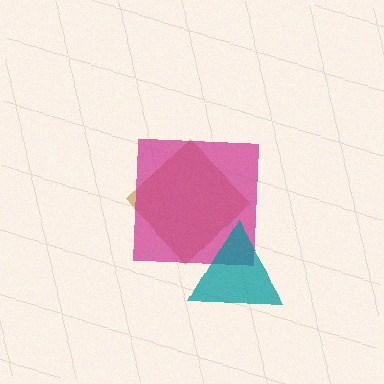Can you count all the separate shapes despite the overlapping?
Yes, there are 3 separate shapes.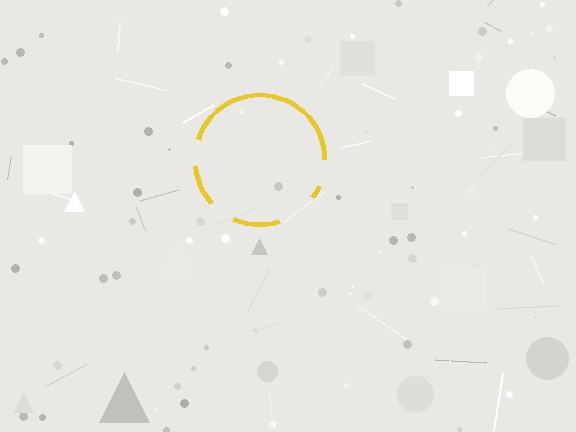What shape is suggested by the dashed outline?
The dashed outline suggests a circle.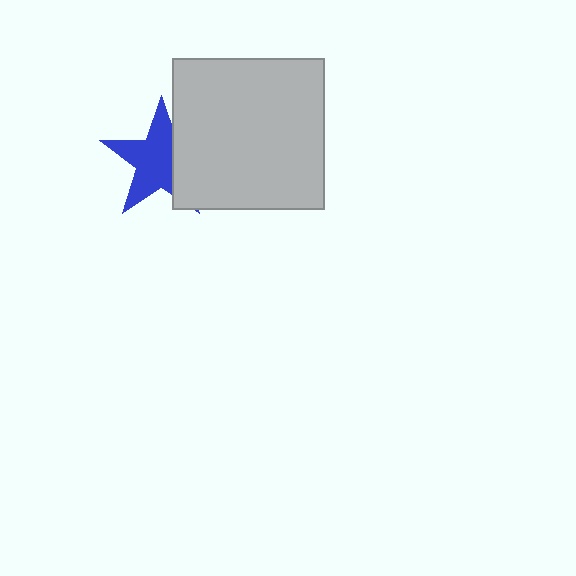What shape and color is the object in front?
The object in front is a light gray square.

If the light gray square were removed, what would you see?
You would see the complete blue star.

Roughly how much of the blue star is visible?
Most of it is visible (roughly 66%).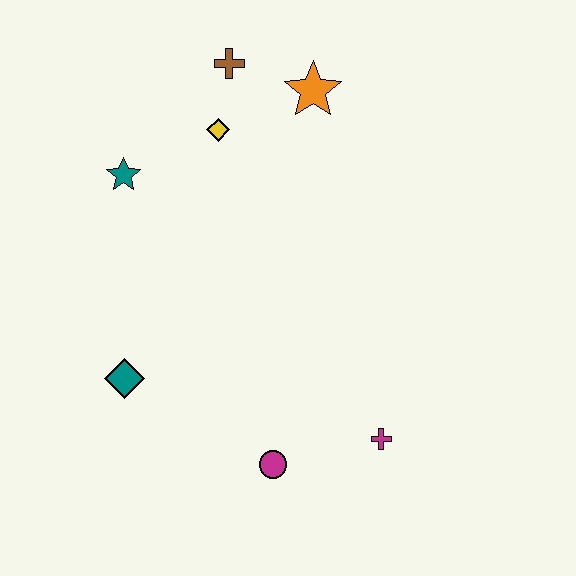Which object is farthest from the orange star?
The magenta circle is farthest from the orange star.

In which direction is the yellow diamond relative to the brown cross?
The yellow diamond is below the brown cross.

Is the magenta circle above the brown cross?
No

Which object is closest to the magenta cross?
The magenta circle is closest to the magenta cross.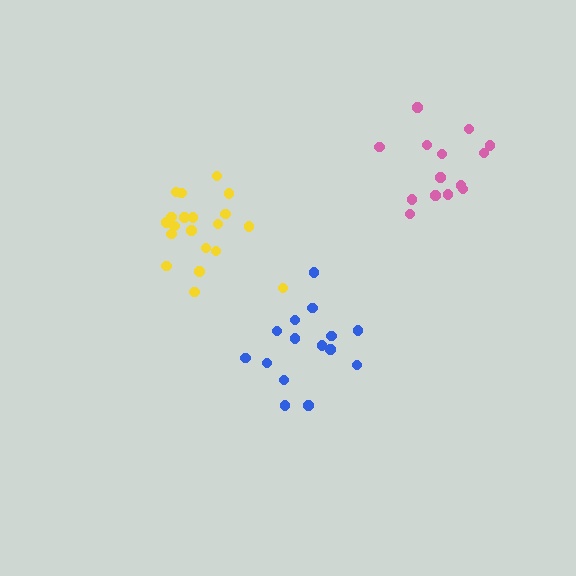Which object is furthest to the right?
The pink cluster is rightmost.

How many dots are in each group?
Group 1: 20 dots, Group 2: 14 dots, Group 3: 15 dots (49 total).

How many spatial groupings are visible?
There are 3 spatial groupings.